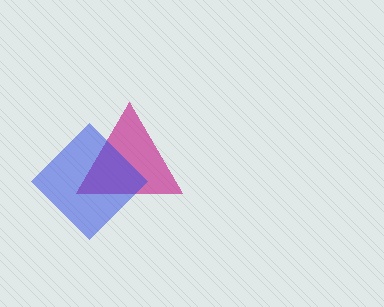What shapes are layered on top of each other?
The layered shapes are: a magenta triangle, a blue diamond.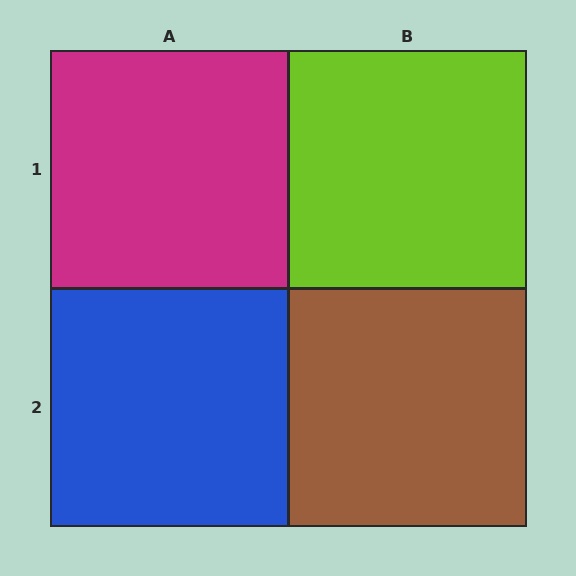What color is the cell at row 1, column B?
Lime.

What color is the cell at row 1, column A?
Magenta.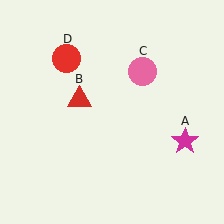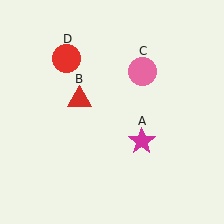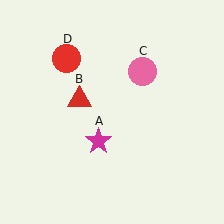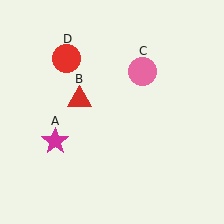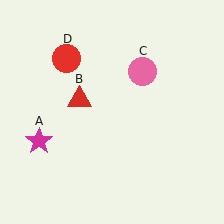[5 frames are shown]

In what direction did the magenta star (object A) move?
The magenta star (object A) moved left.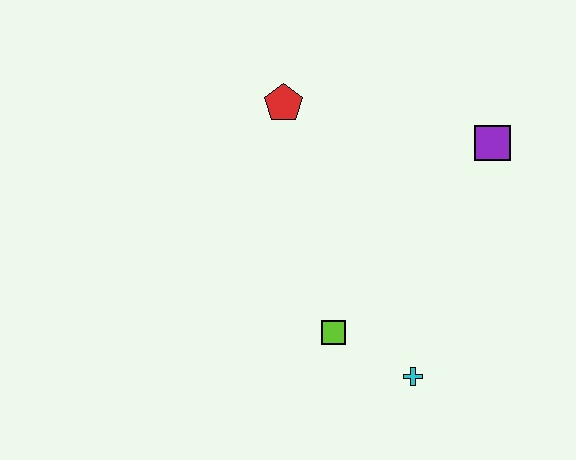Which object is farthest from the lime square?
The purple square is farthest from the lime square.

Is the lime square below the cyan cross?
No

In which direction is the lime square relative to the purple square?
The lime square is below the purple square.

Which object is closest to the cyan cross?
The lime square is closest to the cyan cross.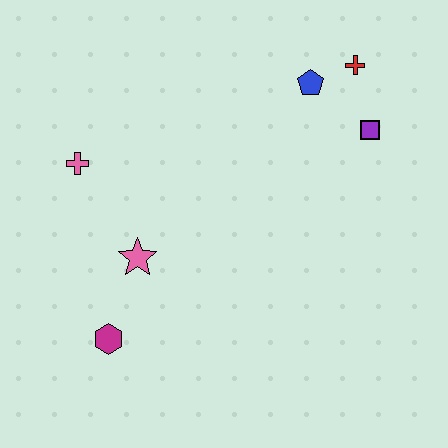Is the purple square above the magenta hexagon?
Yes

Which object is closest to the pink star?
The magenta hexagon is closest to the pink star.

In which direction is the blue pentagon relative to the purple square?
The blue pentagon is to the left of the purple square.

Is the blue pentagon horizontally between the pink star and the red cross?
Yes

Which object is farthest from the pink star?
The red cross is farthest from the pink star.